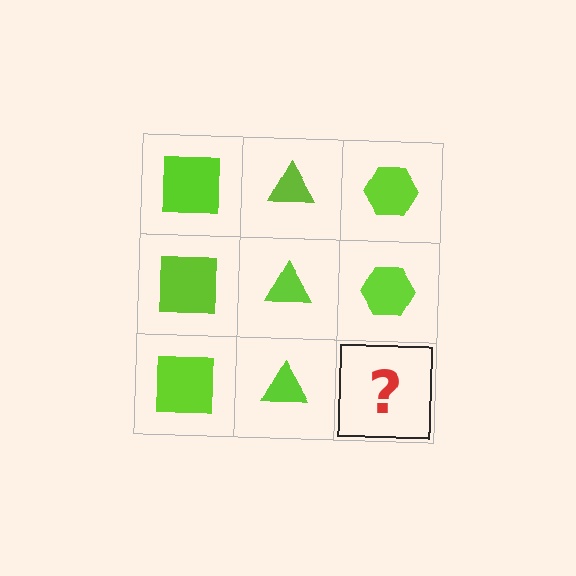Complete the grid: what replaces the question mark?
The question mark should be replaced with a lime hexagon.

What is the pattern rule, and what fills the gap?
The rule is that each column has a consistent shape. The gap should be filled with a lime hexagon.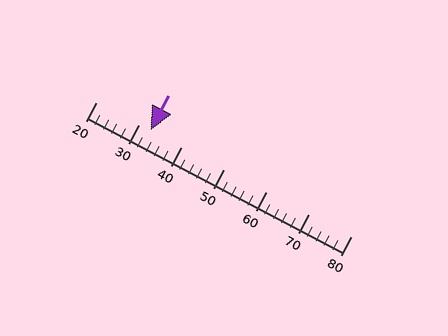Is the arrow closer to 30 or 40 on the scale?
The arrow is closer to 30.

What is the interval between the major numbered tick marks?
The major tick marks are spaced 10 units apart.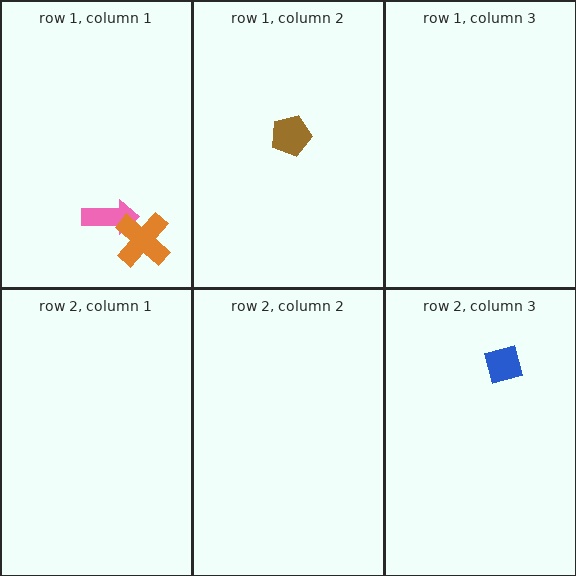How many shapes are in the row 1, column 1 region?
2.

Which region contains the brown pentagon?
The row 1, column 2 region.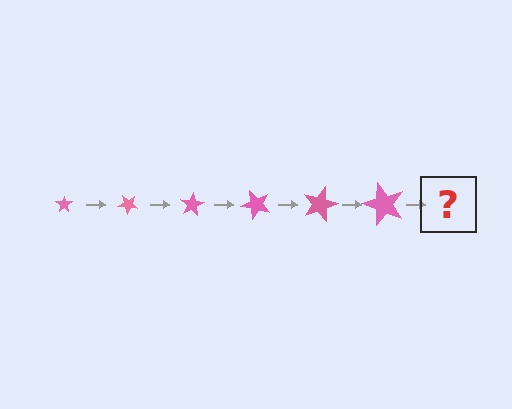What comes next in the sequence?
The next element should be a star, larger than the previous one and rotated 240 degrees from the start.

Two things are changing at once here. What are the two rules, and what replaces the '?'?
The two rules are that the star grows larger each step and it rotates 40 degrees each step. The '?' should be a star, larger than the previous one and rotated 240 degrees from the start.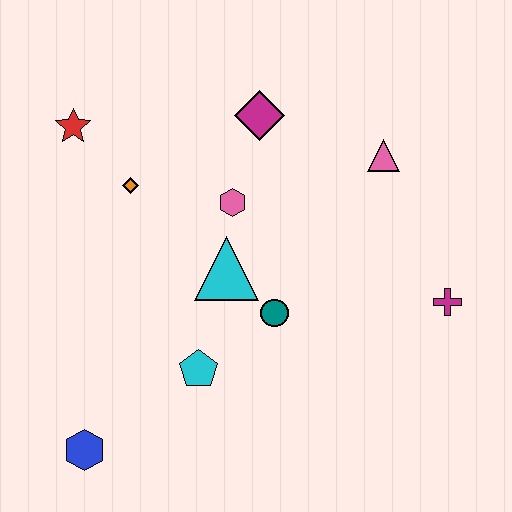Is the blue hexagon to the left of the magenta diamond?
Yes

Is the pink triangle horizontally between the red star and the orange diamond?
No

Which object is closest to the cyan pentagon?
The teal circle is closest to the cyan pentagon.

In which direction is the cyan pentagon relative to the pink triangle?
The cyan pentagon is below the pink triangle.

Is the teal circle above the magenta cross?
No